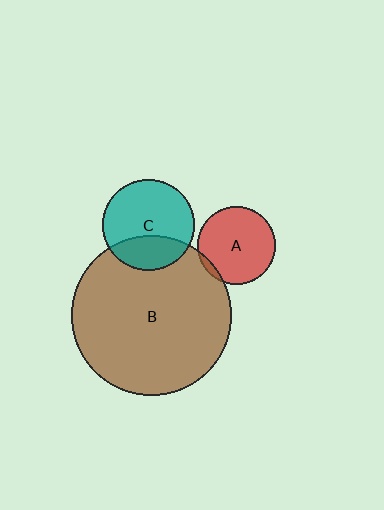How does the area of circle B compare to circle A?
Approximately 4.2 times.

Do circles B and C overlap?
Yes.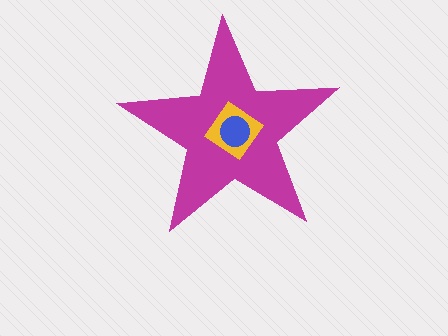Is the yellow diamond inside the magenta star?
Yes.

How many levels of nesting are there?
3.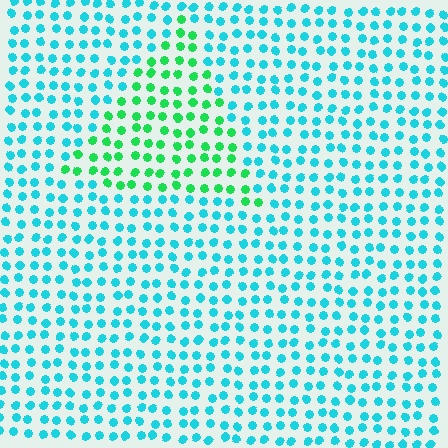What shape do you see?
I see a triangle.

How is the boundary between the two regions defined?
The boundary is defined purely by a slight shift in hue (about 47 degrees). Spacing, size, and orientation are identical on both sides.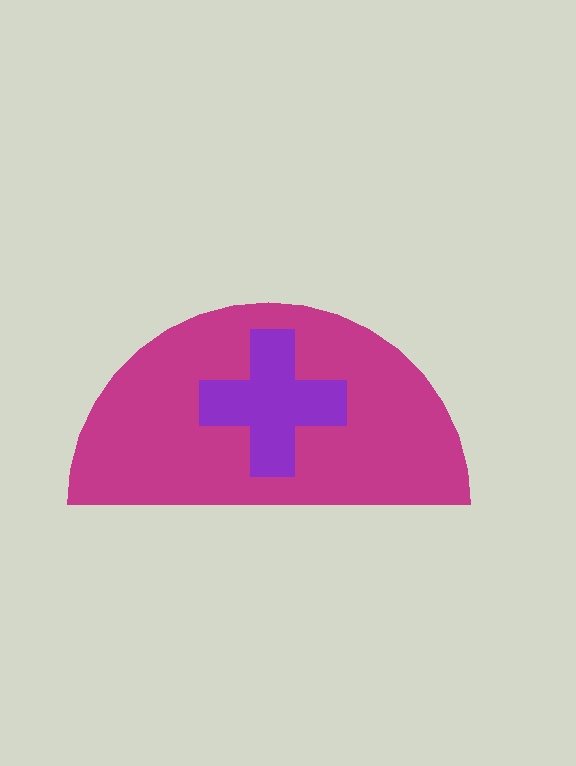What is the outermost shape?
The magenta semicircle.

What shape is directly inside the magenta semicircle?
The purple cross.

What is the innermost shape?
The purple cross.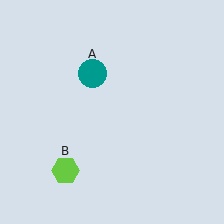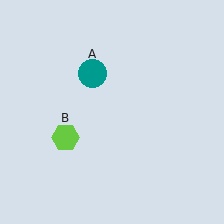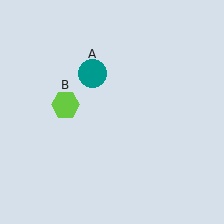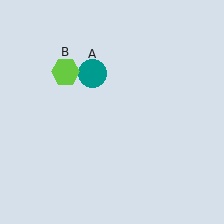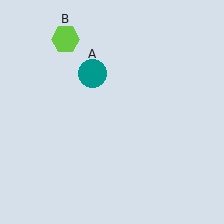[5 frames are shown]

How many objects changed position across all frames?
1 object changed position: lime hexagon (object B).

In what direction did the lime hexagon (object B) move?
The lime hexagon (object B) moved up.